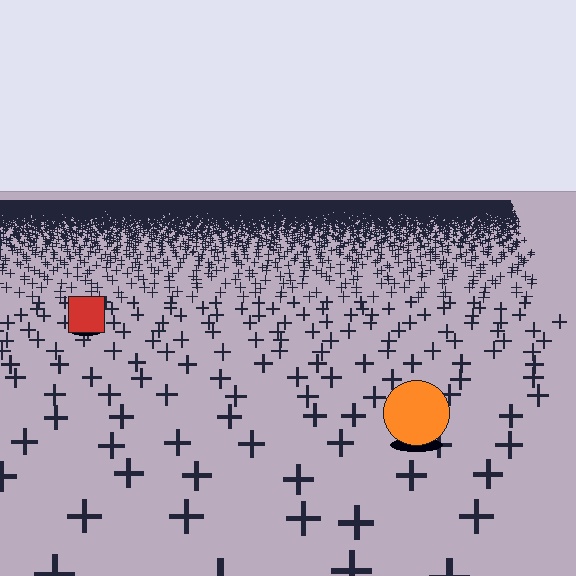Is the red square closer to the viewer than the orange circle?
No. The orange circle is closer — you can tell from the texture gradient: the ground texture is coarser near it.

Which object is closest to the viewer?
The orange circle is closest. The texture marks near it are larger and more spread out.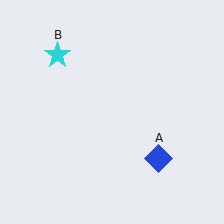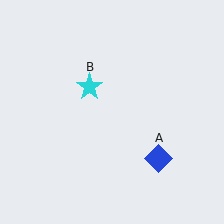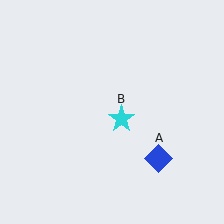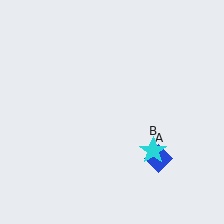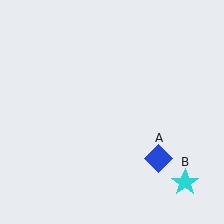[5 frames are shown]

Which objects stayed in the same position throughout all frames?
Blue diamond (object A) remained stationary.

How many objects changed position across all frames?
1 object changed position: cyan star (object B).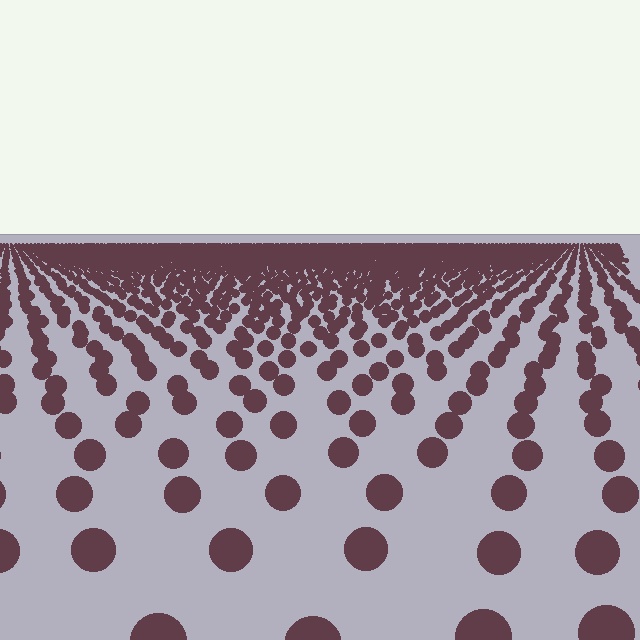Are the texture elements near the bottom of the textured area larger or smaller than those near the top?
Larger. Near the bottom, elements are closer to the viewer and appear at a bigger on-screen size.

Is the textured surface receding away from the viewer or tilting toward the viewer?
The surface is receding away from the viewer. Texture elements get smaller and denser toward the top.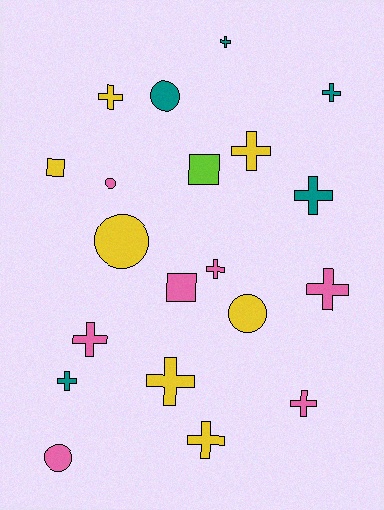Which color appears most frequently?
Yellow, with 7 objects.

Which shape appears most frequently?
Cross, with 12 objects.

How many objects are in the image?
There are 20 objects.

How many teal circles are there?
There is 1 teal circle.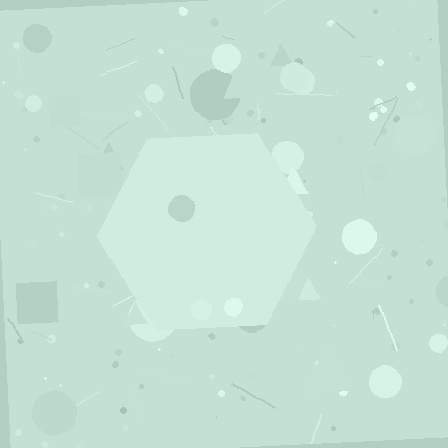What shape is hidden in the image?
A hexagon is hidden in the image.